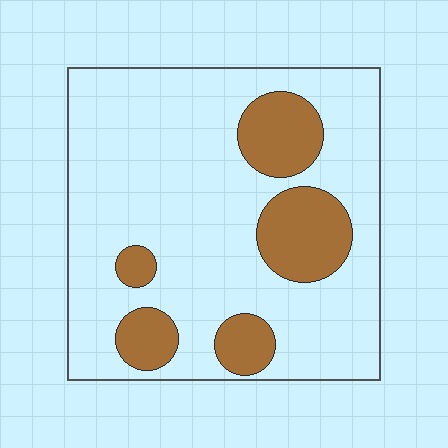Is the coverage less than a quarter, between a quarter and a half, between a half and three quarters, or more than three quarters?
Less than a quarter.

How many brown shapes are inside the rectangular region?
5.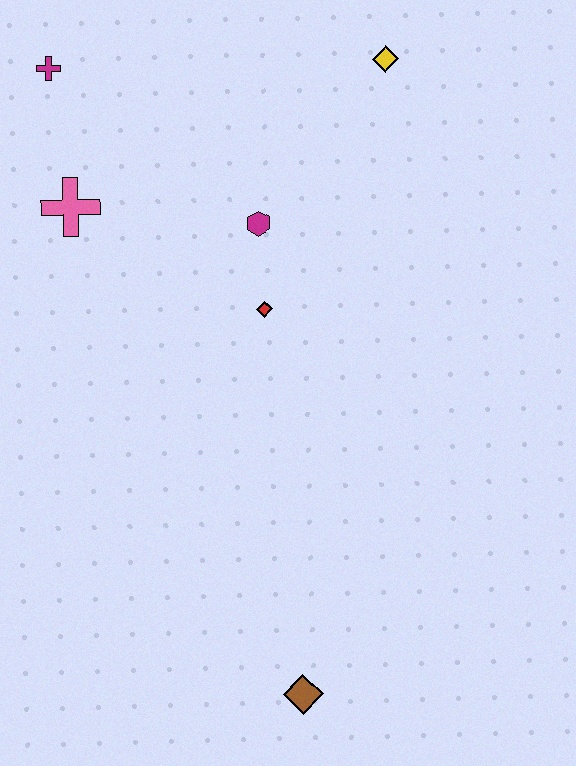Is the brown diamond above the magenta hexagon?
No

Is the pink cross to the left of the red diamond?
Yes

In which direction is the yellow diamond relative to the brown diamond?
The yellow diamond is above the brown diamond.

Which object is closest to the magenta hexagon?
The red diamond is closest to the magenta hexagon.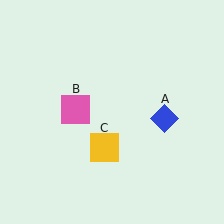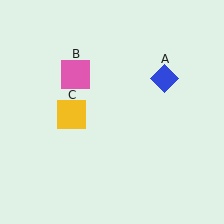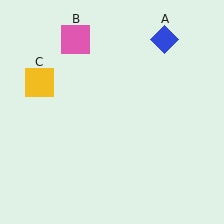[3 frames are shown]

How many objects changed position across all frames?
3 objects changed position: blue diamond (object A), pink square (object B), yellow square (object C).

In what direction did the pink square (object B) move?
The pink square (object B) moved up.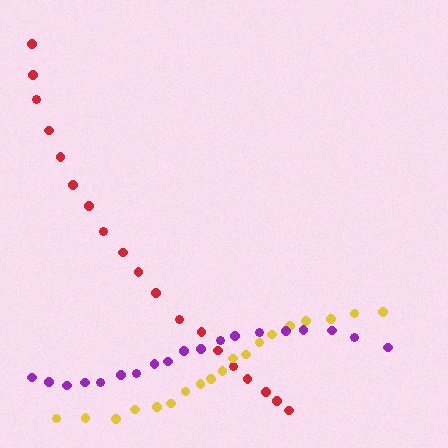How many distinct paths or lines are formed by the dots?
There are 3 distinct paths.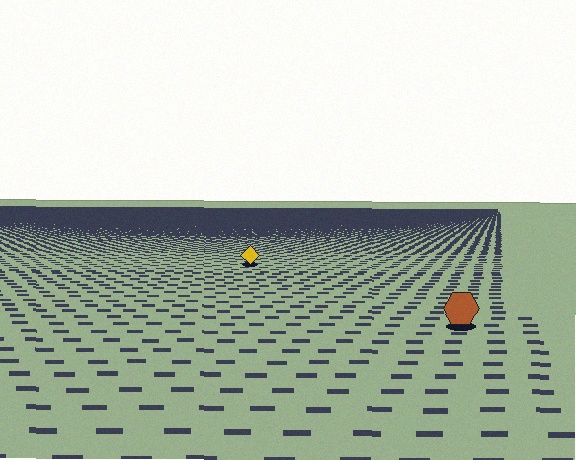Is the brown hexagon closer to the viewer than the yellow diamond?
Yes. The brown hexagon is closer — you can tell from the texture gradient: the ground texture is coarser near it.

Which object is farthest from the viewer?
The yellow diamond is farthest from the viewer. It appears smaller and the ground texture around it is denser.